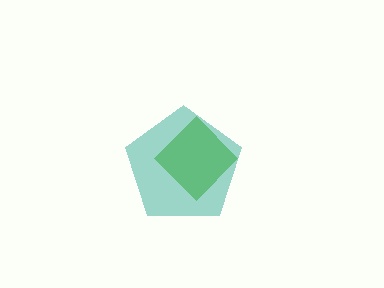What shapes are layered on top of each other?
The layered shapes are: a lime diamond, a teal pentagon.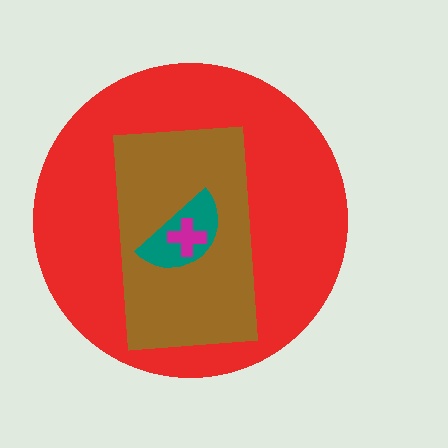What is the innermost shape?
The magenta cross.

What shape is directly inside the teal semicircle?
The magenta cross.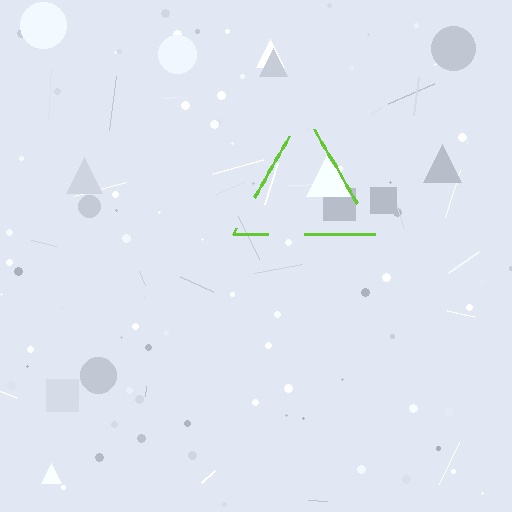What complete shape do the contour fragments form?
The contour fragments form a triangle.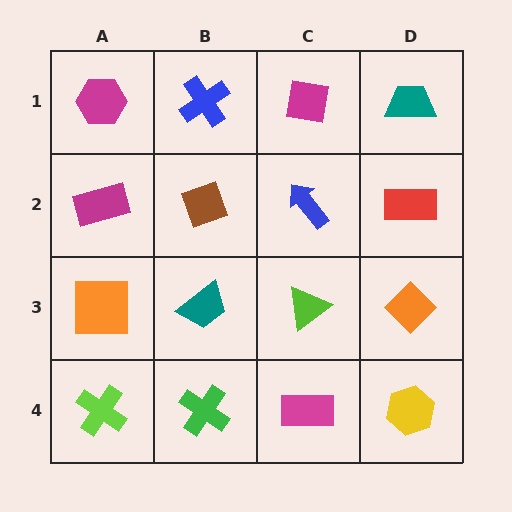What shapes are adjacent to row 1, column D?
A red rectangle (row 2, column D), a magenta square (row 1, column C).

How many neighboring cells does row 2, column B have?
4.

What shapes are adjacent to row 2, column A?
A magenta hexagon (row 1, column A), an orange square (row 3, column A), a brown diamond (row 2, column B).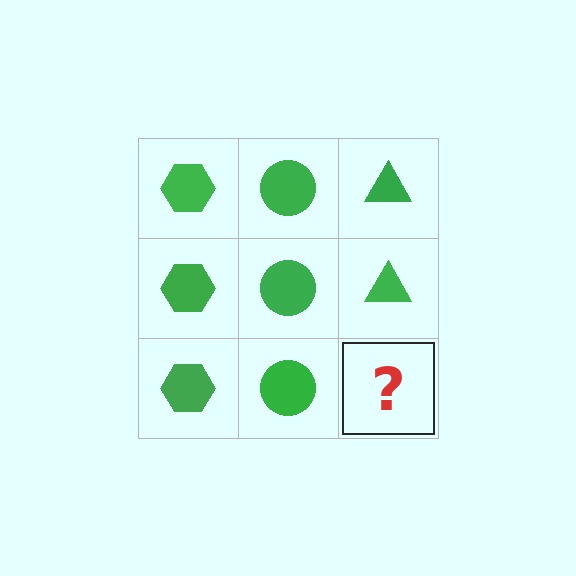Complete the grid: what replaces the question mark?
The question mark should be replaced with a green triangle.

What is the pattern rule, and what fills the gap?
The rule is that each column has a consistent shape. The gap should be filled with a green triangle.